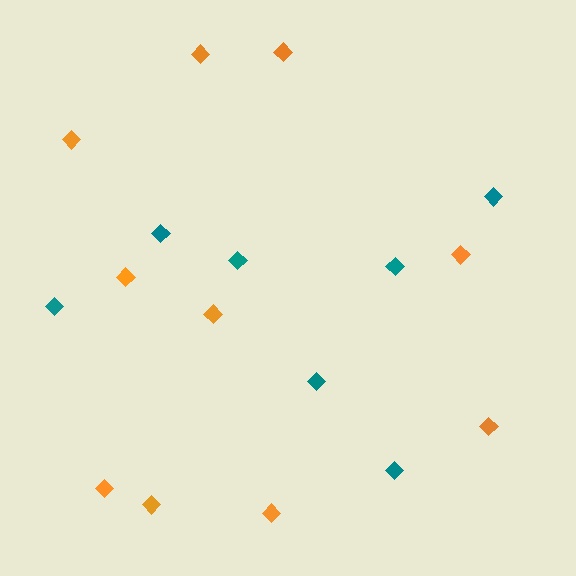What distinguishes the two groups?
There are 2 groups: one group of teal diamonds (7) and one group of orange diamonds (10).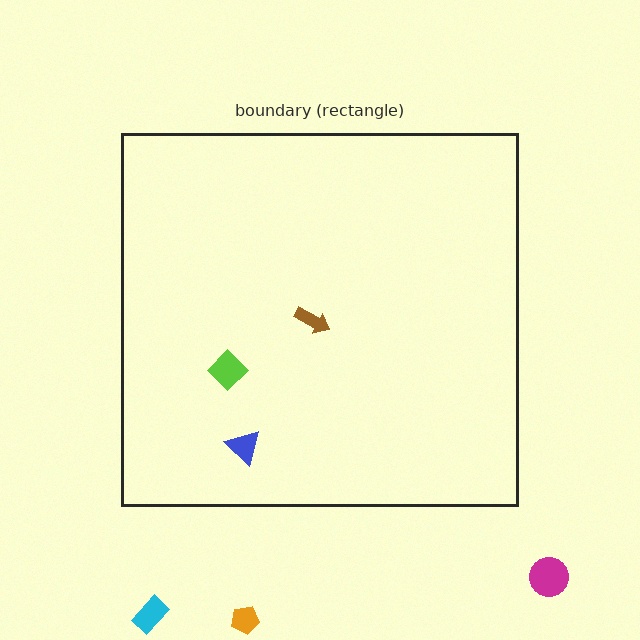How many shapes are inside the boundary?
3 inside, 3 outside.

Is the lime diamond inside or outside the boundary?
Inside.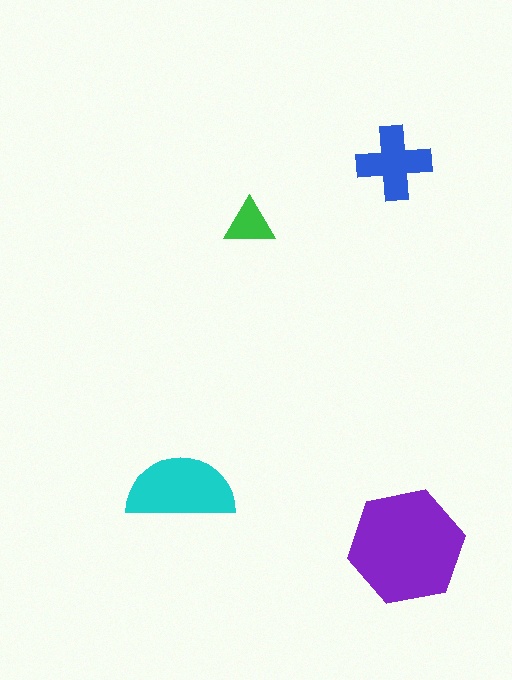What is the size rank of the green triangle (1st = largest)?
4th.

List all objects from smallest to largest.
The green triangle, the blue cross, the cyan semicircle, the purple hexagon.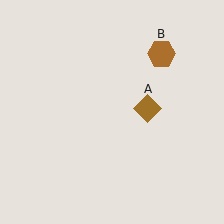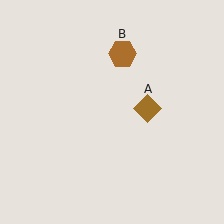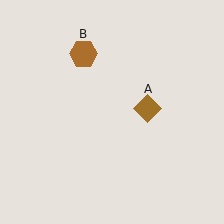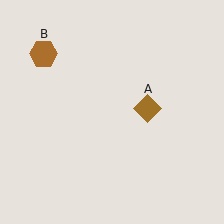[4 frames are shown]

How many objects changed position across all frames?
1 object changed position: brown hexagon (object B).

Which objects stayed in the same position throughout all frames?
Brown diamond (object A) remained stationary.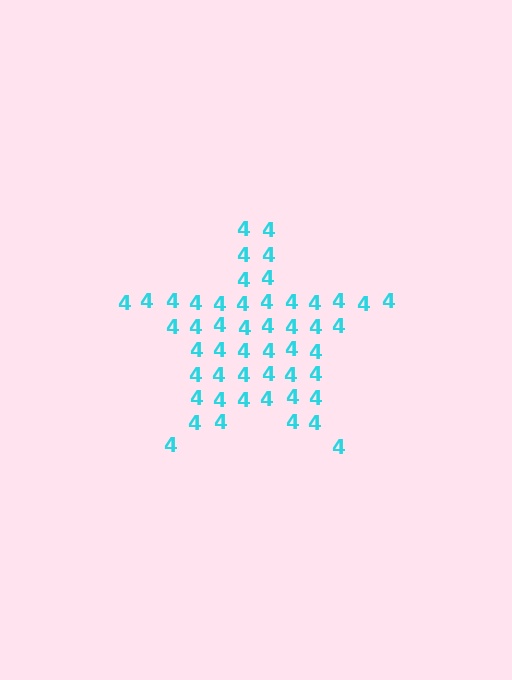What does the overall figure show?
The overall figure shows a star.